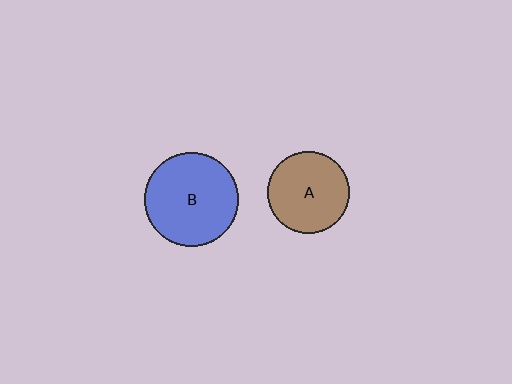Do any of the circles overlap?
No, none of the circles overlap.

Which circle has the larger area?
Circle B (blue).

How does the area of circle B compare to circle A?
Approximately 1.3 times.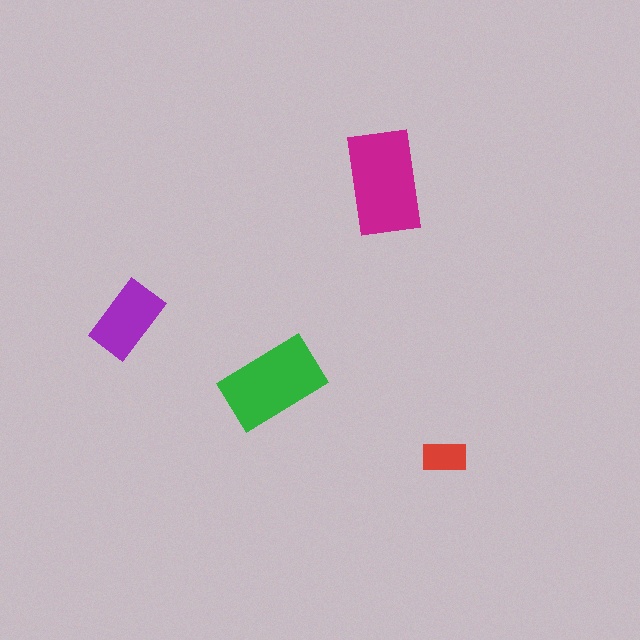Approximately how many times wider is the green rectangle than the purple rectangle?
About 1.5 times wider.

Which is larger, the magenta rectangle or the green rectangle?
The magenta one.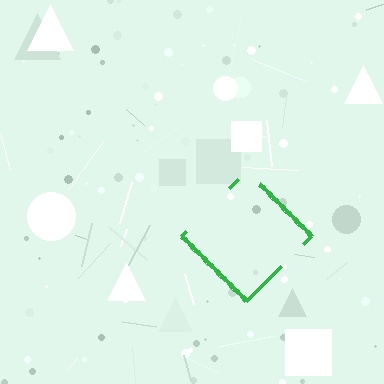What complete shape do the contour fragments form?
The contour fragments form a diamond.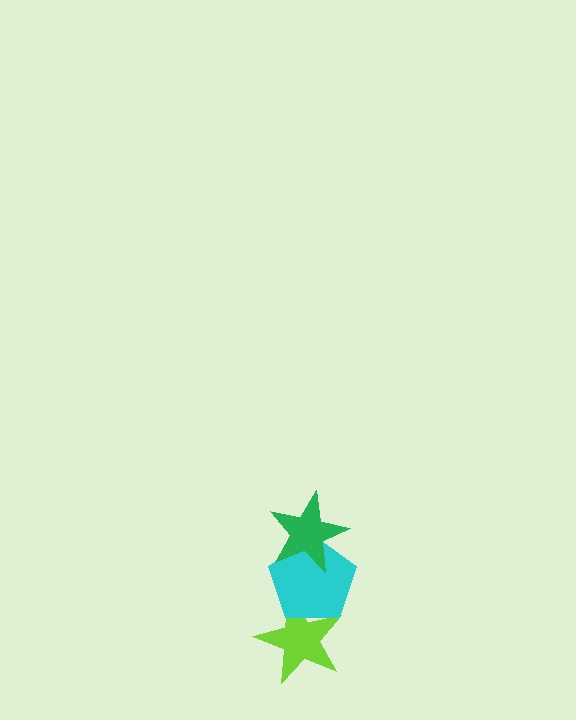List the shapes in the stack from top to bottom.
From top to bottom: the green star, the cyan pentagon, the lime star.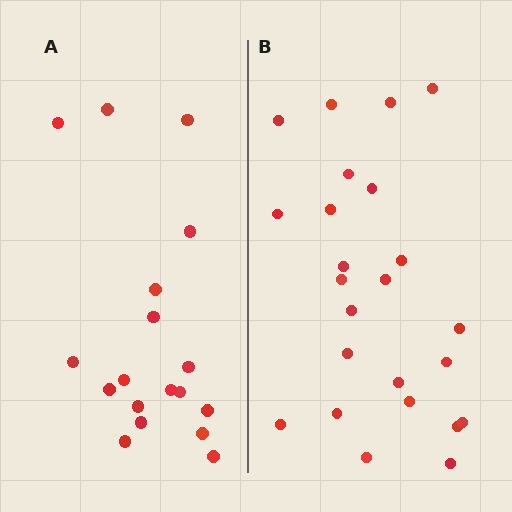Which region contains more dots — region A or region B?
Region B (the right region) has more dots.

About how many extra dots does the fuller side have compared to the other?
Region B has about 6 more dots than region A.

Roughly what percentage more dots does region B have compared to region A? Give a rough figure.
About 35% more.